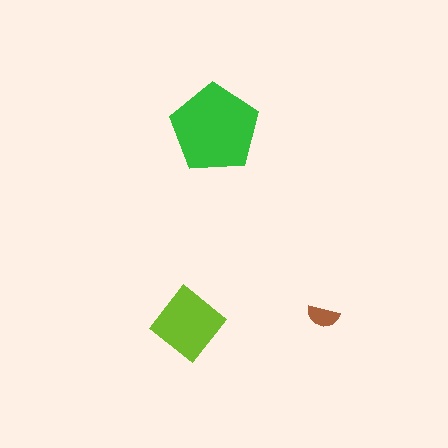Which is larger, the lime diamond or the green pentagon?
The green pentagon.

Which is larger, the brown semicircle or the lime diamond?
The lime diamond.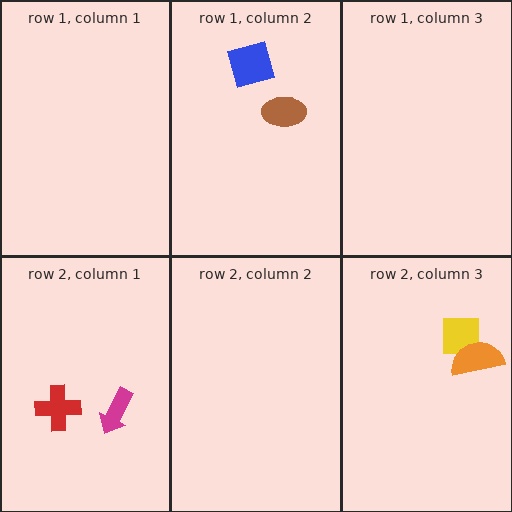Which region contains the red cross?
The row 2, column 1 region.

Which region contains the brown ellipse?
The row 1, column 2 region.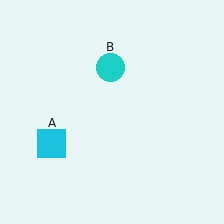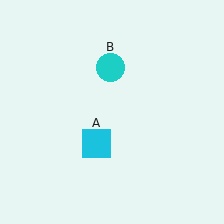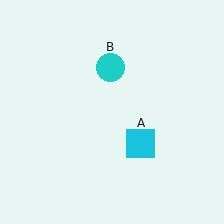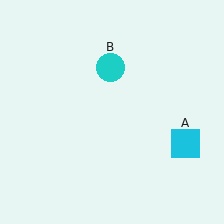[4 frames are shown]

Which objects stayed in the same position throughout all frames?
Cyan circle (object B) remained stationary.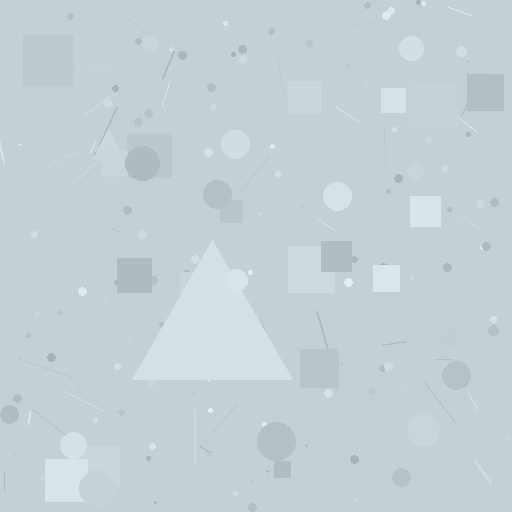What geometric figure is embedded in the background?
A triangle is embedded in the background.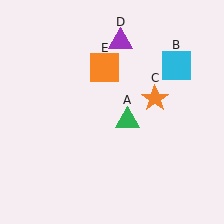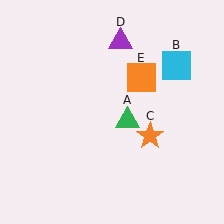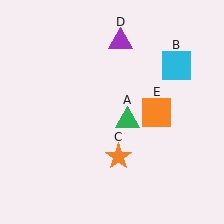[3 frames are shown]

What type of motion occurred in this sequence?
The orange star (object C), orange square (object E) rotated clockwise around the center of the scene.